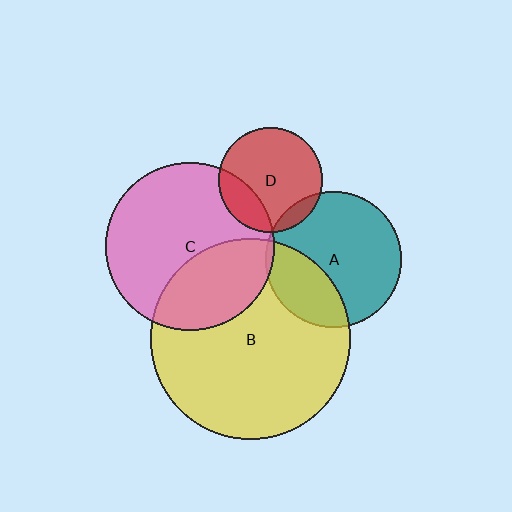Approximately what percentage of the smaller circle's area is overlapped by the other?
Approximately 10%.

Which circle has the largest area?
Circle B (yellow).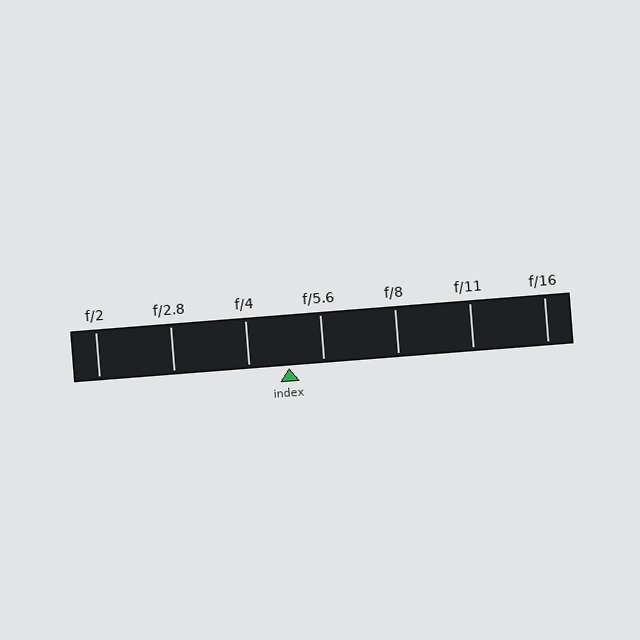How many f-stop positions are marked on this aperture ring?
There are 7 f-stop positions marked.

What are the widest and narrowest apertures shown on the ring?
The widest aperture shown is f/2 and the narrowest is f/16.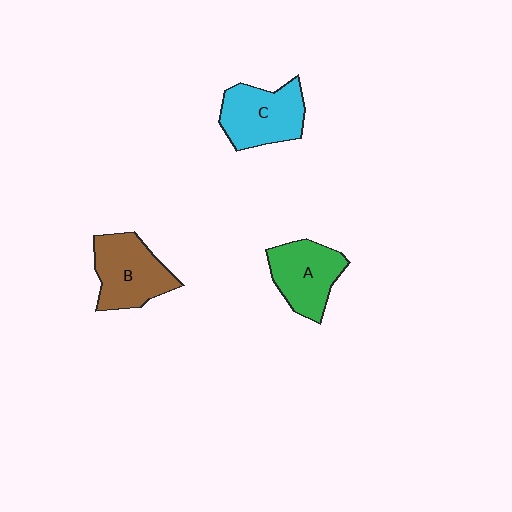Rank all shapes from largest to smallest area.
From largest to smallest: B (brown), C (cyan), A (green).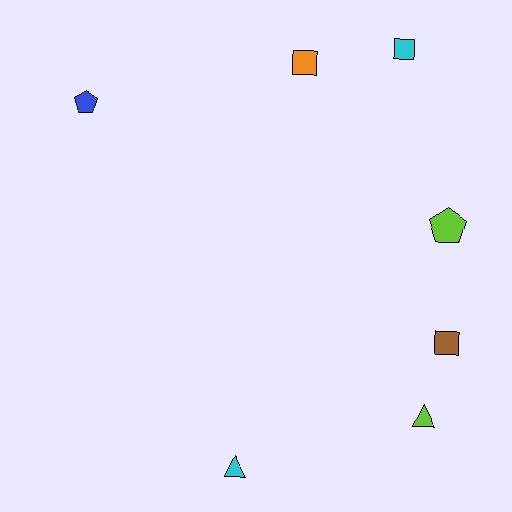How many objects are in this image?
There are 7 objects.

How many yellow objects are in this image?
There are no yellow objects.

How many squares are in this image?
There are 3 squares.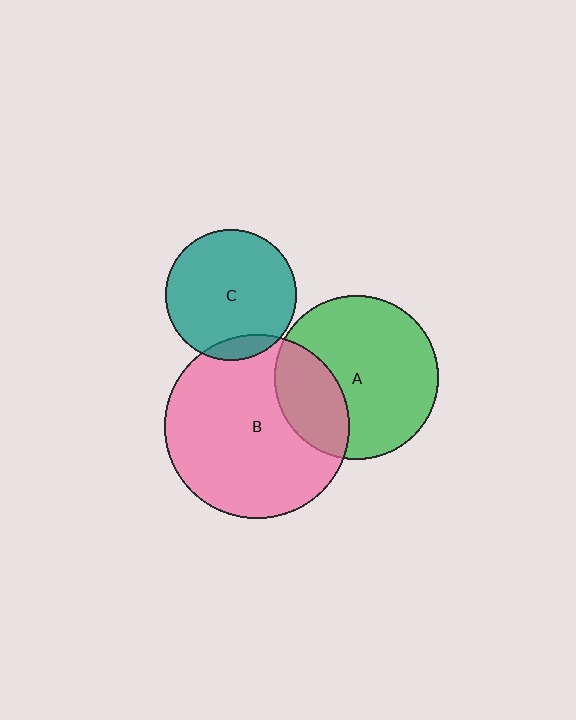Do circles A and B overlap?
Yes.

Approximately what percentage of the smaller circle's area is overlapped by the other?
Approximately 30%.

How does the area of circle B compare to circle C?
Approximately 2.0 times.